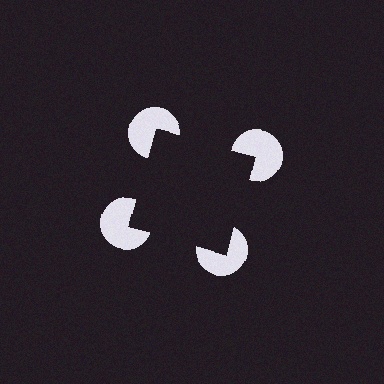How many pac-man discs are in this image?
There are 4 — one at each vertex of the illusory square.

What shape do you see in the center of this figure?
An illusory square — its edges are inferred from the aligned wedge cuts in the pac-man discs, not physically drawn.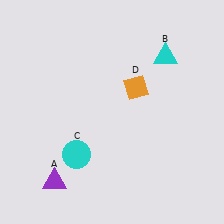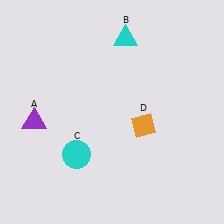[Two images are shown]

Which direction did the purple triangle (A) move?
The purple triangle (A) moved up.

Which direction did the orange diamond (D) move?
The orange diamond (D) moved down.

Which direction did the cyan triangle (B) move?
The cyan triangle (B) moved left.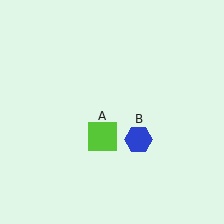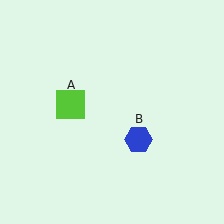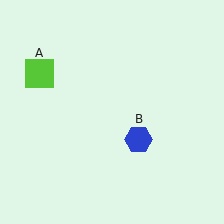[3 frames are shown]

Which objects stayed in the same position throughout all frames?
Blue hexagon (object B) remained stationary.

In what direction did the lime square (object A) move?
The lime square (object A) moved up and to the left.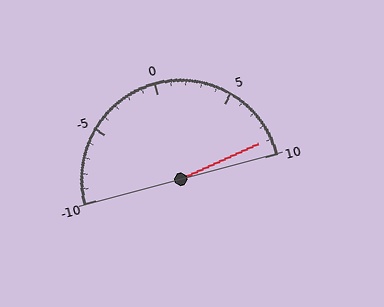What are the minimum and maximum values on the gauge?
The gauge ranges from -10 to 10.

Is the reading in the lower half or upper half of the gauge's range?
The reading is in the upper half of the range (-10 to 10).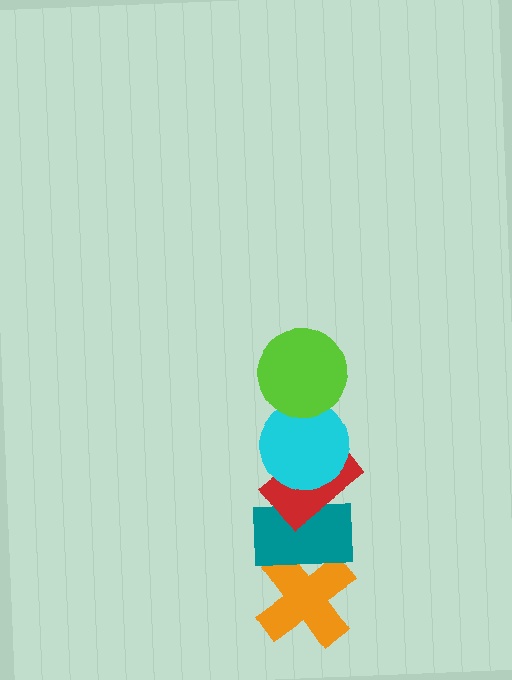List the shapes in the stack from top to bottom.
From top to bottom: the lime circle, the cyan circle, the red rectangle, the teal rectangle, the orange cross.